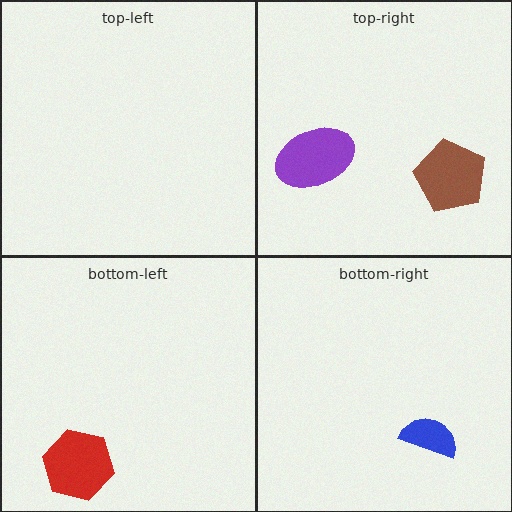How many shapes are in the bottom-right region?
1.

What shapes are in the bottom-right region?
The blue semicircle.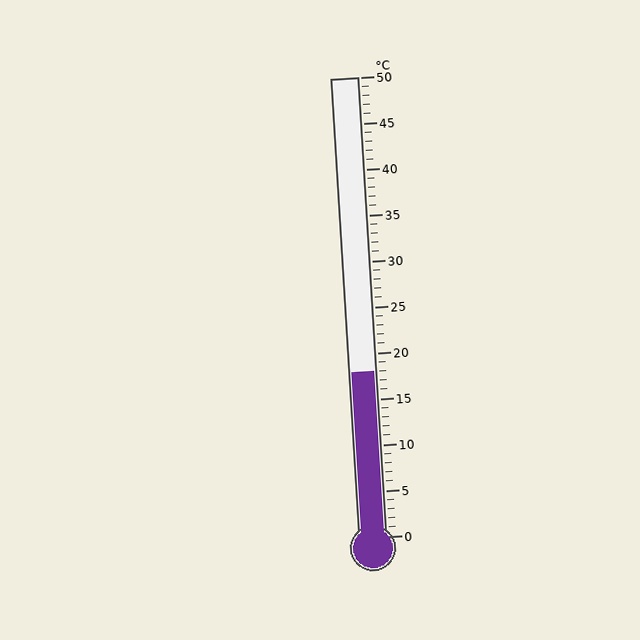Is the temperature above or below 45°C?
The temperature is below 45°C.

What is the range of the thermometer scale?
The thermometer scale ranges from 0°C to 50°C.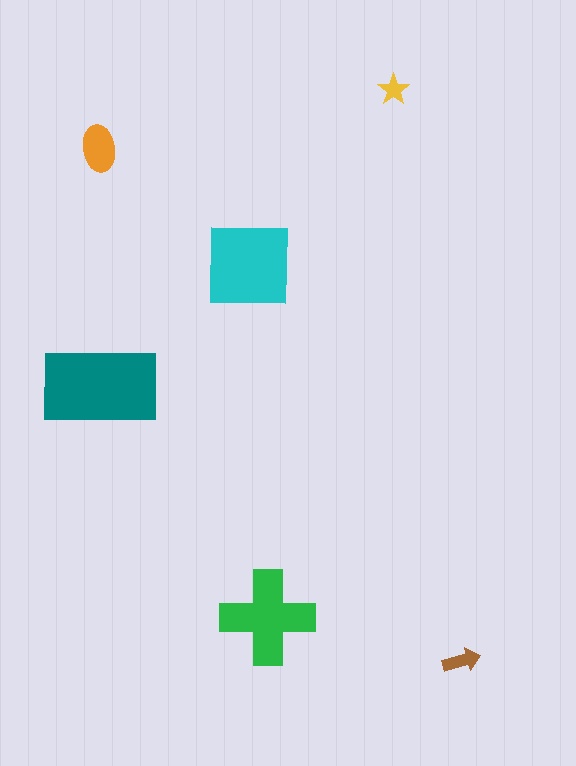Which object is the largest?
The teal rectangle.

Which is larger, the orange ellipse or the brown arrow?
The orange ellipse.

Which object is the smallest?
The yellow star.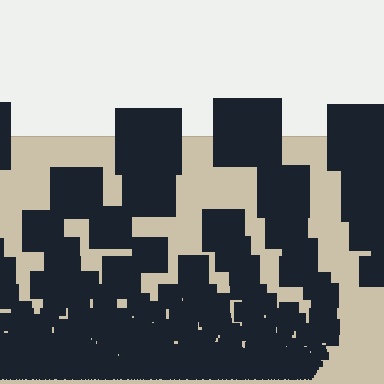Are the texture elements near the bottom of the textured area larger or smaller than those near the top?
Smaller. The gradient is inverted — elements near the bottom are smaller and denser.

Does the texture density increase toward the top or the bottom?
Density increases toward the bottom.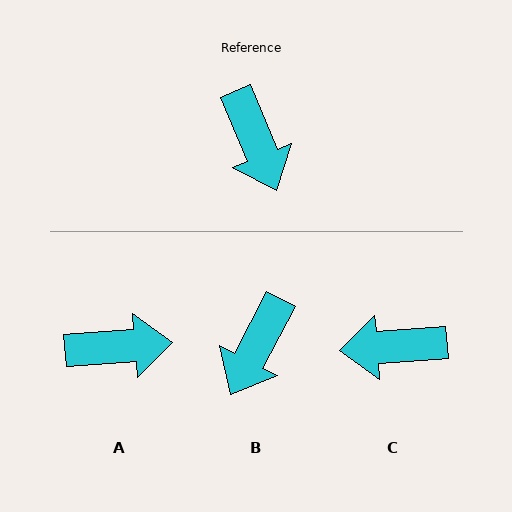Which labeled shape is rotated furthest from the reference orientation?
C, about 109 degrees away.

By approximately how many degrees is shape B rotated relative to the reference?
Approximately 50 degrees clockwise.